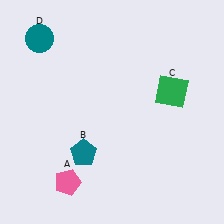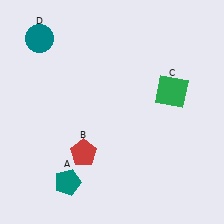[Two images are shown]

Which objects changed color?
A changed from pink to teal. B changed from teal to red.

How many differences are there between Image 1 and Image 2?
There are 2 differences between the two images.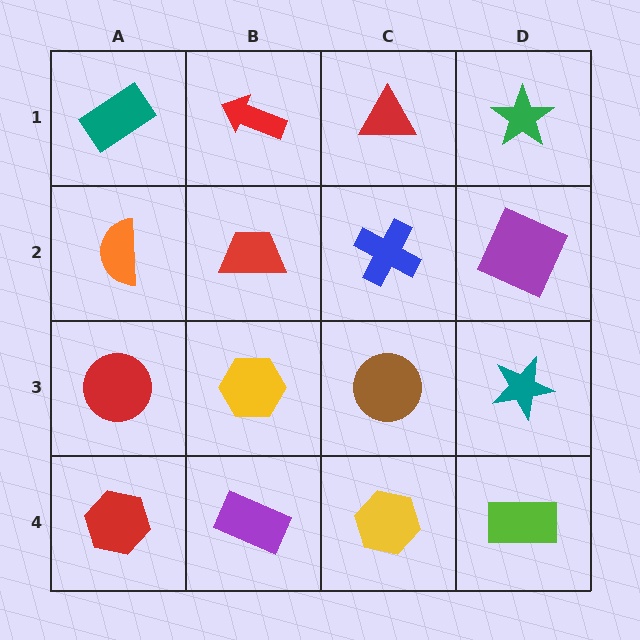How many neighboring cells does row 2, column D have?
3.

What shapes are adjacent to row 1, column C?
A blue cross (row 2, column C), a red arrow (row 1, column B), a green star (row 1, column D).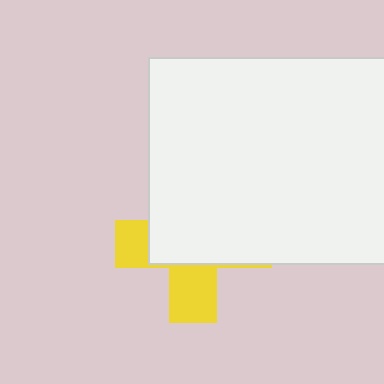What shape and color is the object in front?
The object in front is a white rectangle.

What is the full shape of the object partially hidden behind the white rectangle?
The partially hidden object is a yellow cross.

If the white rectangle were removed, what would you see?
You would see the complete yellow cross.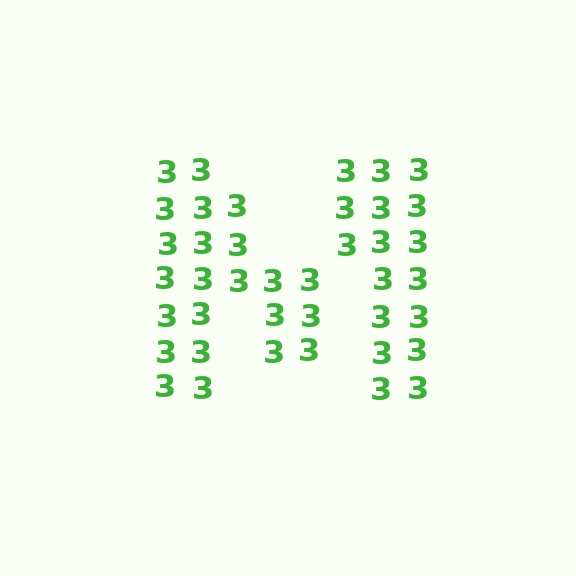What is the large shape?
The large shape is the letter M.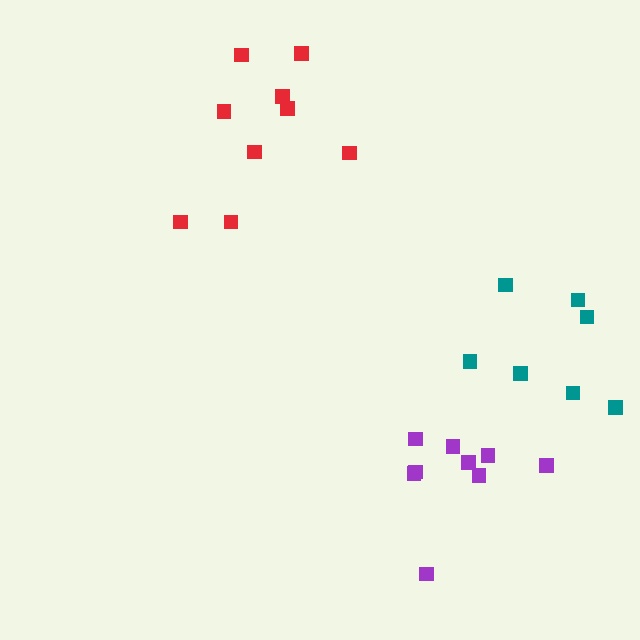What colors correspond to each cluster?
The clusters are colored: teal, purple, red.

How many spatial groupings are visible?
There are 3 spatial groupings.